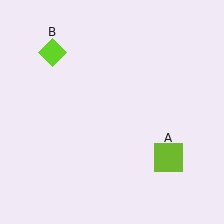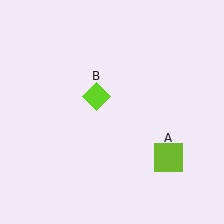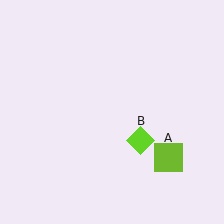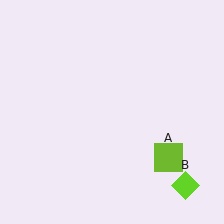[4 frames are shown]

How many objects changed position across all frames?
1 object changed position: lime diamond (object B).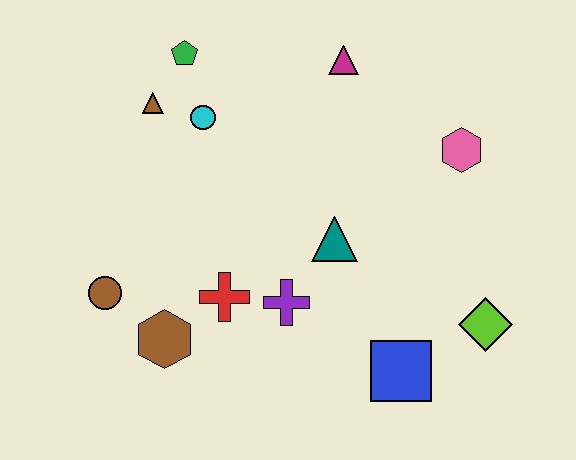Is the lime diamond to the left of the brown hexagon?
No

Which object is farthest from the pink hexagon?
The brown circle is farthest from the pink hexagon.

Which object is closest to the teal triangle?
The purple cross is closest to the teal triangle.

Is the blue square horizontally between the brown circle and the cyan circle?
No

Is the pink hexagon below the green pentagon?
Yes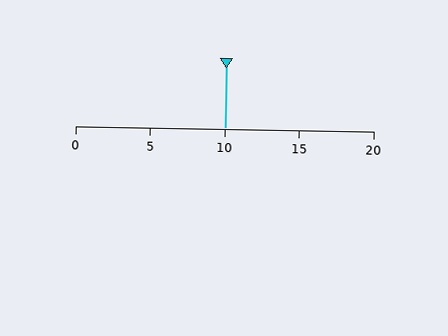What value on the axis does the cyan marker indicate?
The marker indicates approximately 10.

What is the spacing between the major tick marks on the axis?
The major ticks are spaced 5 apart.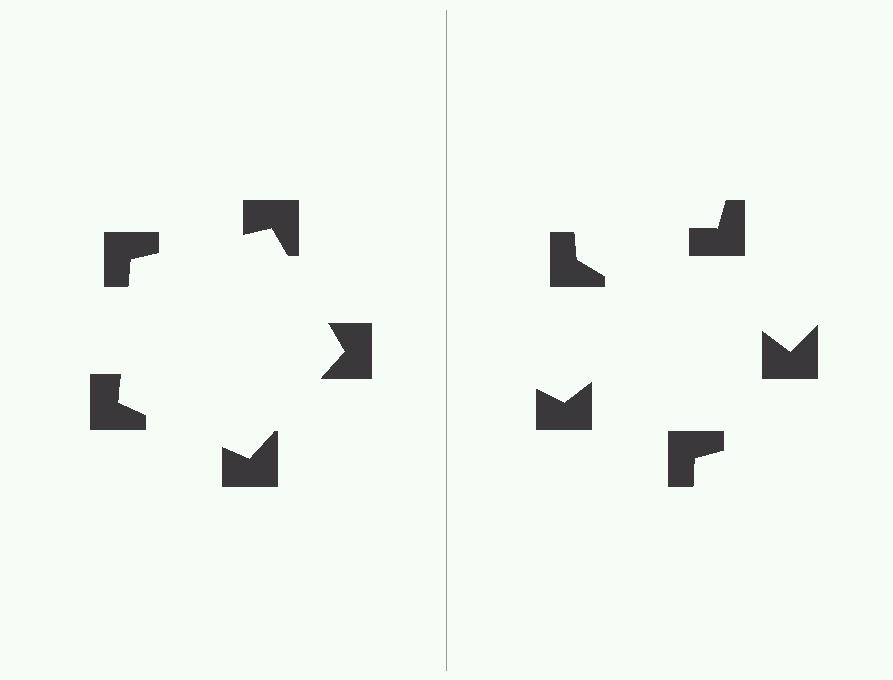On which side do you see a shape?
An illusory pentagon appears on the left side. On the right side the wedge cuts are rotated, so no coherent shape forms.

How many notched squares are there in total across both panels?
10 — 5 on each side.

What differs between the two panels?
The notched squares are positioned identically on both sides; only the wedge orientations differ. On the left they align to a pentagon; on the right they are misaligned.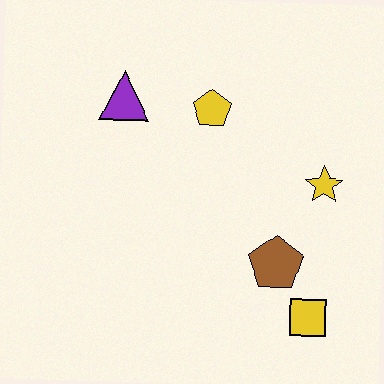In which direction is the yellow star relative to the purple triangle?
The yellow star is to the right of the purple triangle.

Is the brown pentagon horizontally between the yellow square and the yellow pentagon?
Yes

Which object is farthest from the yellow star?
The purple triangle is farthest from the yellow star.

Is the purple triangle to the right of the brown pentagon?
No